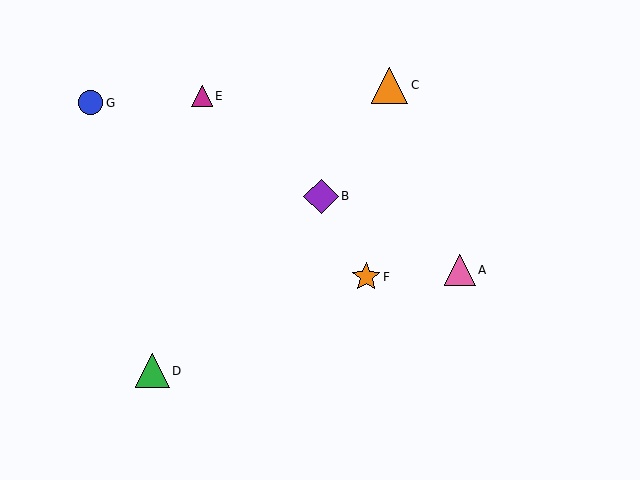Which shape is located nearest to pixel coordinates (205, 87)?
The magenta triangle (labeled E) at (202, 96) is nearest to that location.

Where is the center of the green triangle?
The center of the green triangle is at (152, 371).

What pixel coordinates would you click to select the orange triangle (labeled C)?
Click at (389, 85) to select the orange triangle C.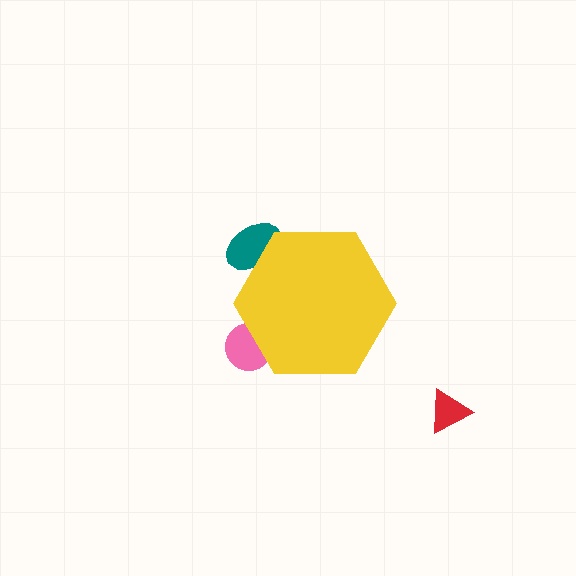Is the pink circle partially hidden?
Yes, the pink circle is partially hidden behind the yellow hexagon.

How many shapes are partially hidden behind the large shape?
2 shapes are partially hidden.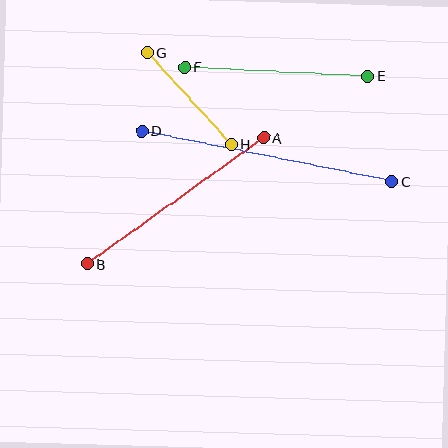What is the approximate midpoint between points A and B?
The midpoint is at approximately (175, 201) pixels.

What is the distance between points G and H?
The distance is approximately 125 pixels.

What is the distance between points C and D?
The distance is approximately 255 pixels.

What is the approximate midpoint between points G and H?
The midpoint is at approximately (189, 98) pixels.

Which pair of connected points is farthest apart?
Points C and D are farthest apart.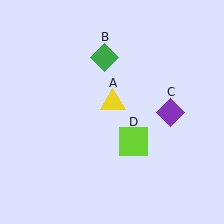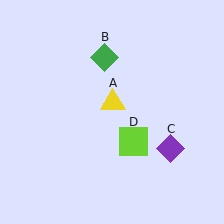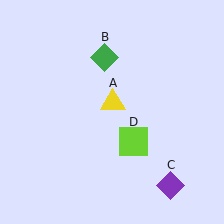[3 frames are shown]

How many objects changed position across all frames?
1 object changed position: purple diamond (object C).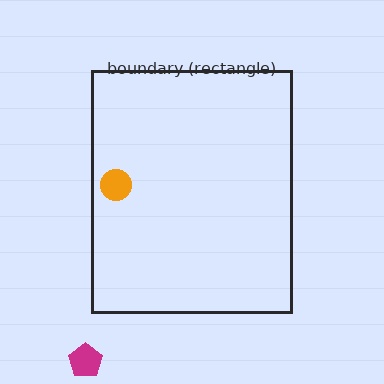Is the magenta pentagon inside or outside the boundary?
Outside.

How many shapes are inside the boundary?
1 inside, 1 outside.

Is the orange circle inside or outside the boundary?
Inside.